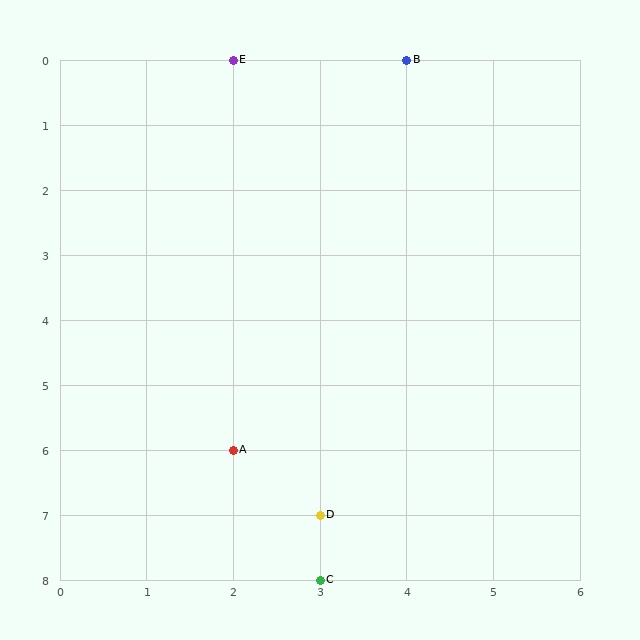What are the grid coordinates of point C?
Point C is at grid coordinates (3, 8).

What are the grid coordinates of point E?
Point E is at grid coordinates (2, 0).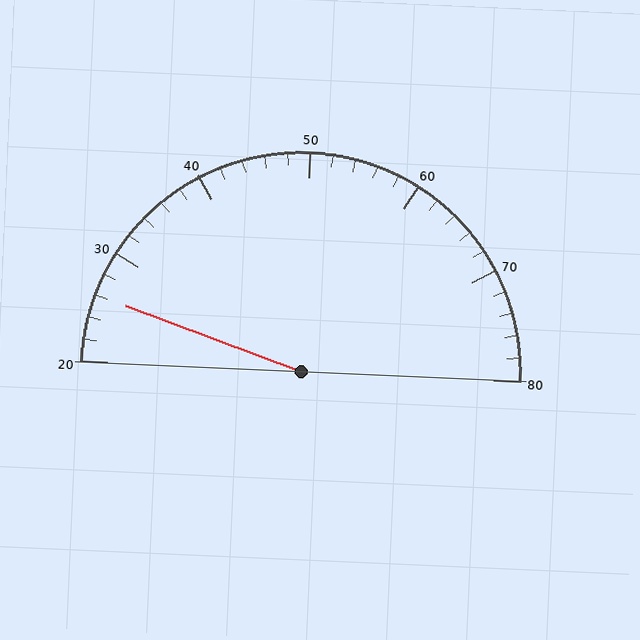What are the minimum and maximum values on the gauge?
The gauge ranges from 20 to 80.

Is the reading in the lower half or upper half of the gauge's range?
The reading is in the lower half of the range (20 to 80).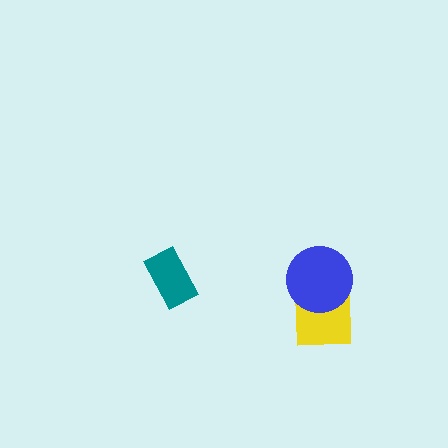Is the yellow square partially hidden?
Yes, it is partially covered by another shape.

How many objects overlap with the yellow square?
1 object overlaps with the yellow square.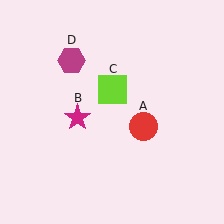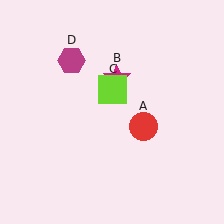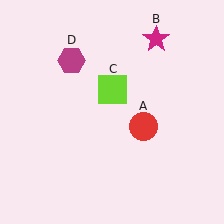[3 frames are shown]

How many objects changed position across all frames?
1 object changed position: magenta star (object B).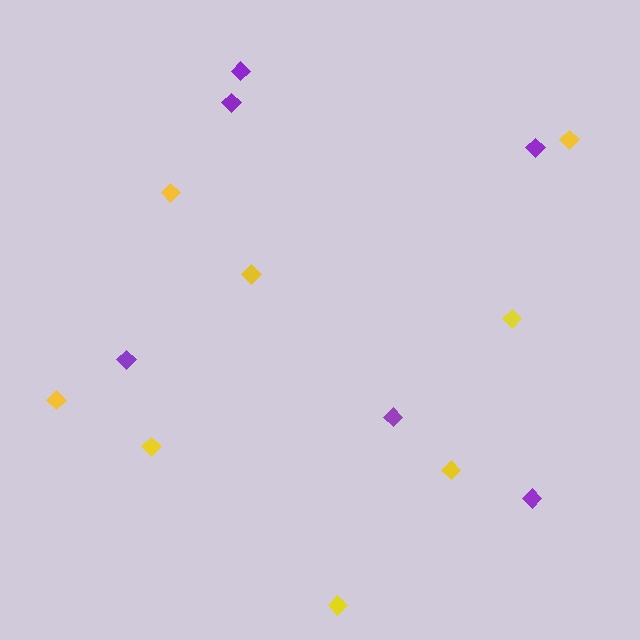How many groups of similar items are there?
There are 2 groups: one group of yellow diamonds (8) and one group of purple diamonds (6).